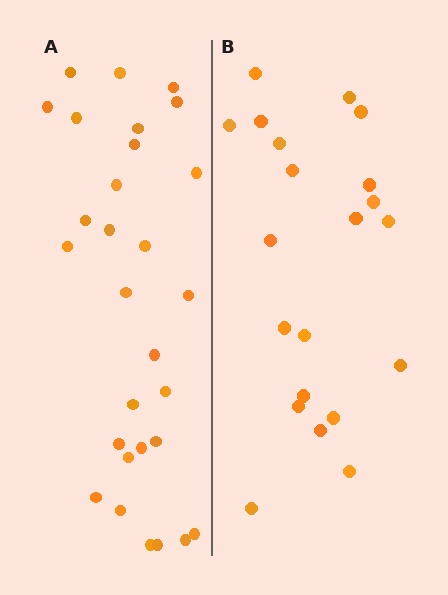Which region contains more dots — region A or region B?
Region A (the left region) has more dots.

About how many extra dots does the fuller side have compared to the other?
Region A has roughly 8 or so more dots than region B.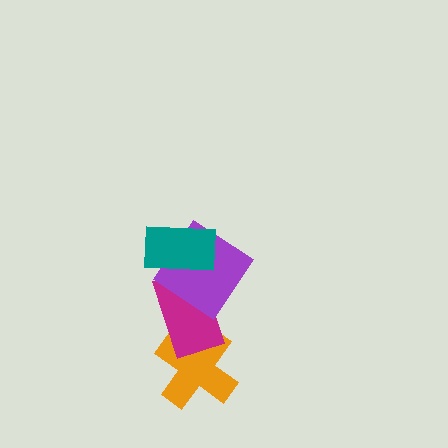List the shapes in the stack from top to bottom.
From top to bottom: the teal rectangle, the purple diamond, the magenta rectangle, the orange cross.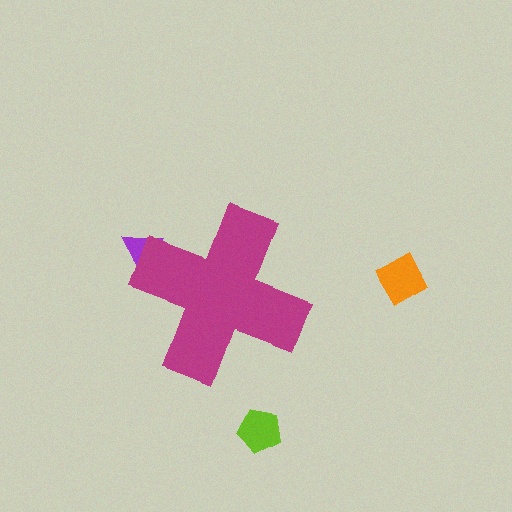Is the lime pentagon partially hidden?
No, the lime pentagon is fully visible.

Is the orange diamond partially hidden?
No, the orange diamond is fully visible.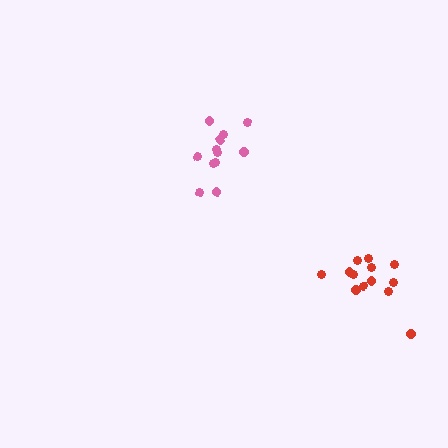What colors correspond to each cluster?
The clusters are colored: pink, red.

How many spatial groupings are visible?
There are 2 spatial groupings.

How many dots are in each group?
Group 1: 12 dots, Group 2: 13 dots (25 total).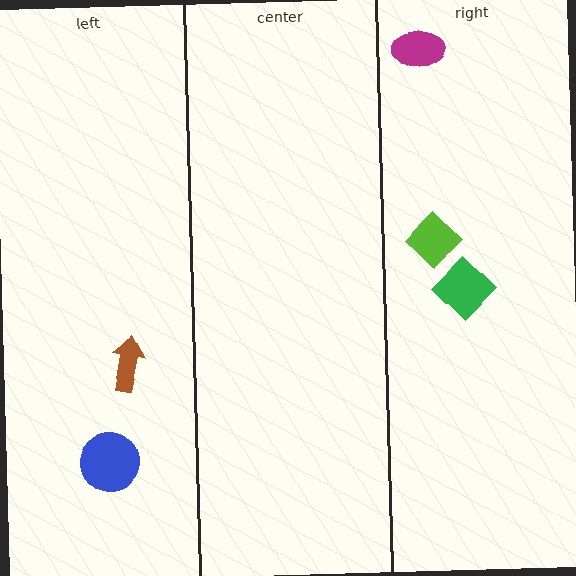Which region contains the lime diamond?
The right region.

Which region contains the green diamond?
The right region.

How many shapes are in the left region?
2.